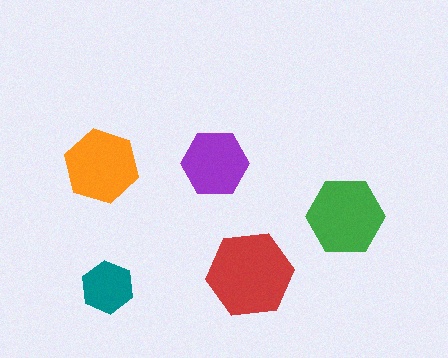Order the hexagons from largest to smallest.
the red one, the green one, the orange one, the purple one, the teal one.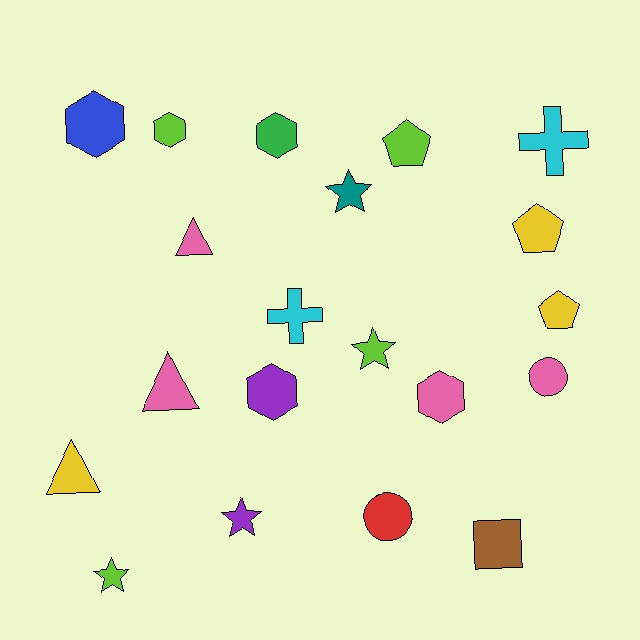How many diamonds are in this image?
There are no diamonds.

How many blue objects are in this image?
There is 1 blue object.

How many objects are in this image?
There are 20 objects.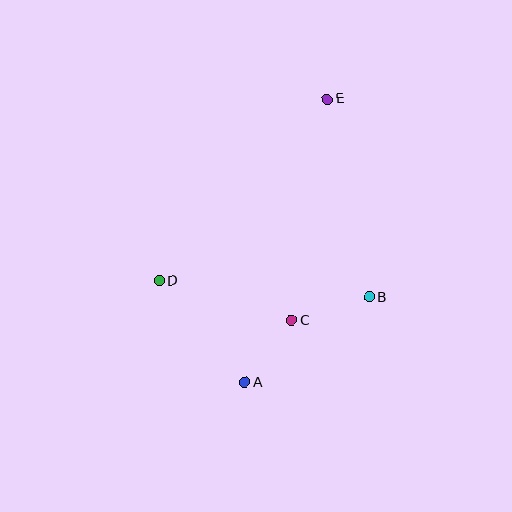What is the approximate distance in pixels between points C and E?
The distance between C and E is approximately 224 pixels.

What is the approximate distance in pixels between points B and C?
The distance between B and C is approximately 81 pixels.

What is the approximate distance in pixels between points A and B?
The distance between A and B is approximately 151 pixels.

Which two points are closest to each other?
Points A and C are closest to each other.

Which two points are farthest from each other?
Points A and E are farthest from each other.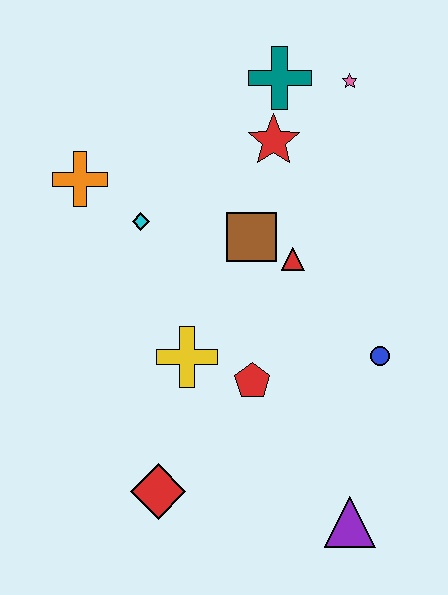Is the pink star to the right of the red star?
Yes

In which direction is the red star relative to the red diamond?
The red star is above the red diamond.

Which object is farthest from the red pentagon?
The pink star is farthest from the red pentagon.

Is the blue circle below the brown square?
Yes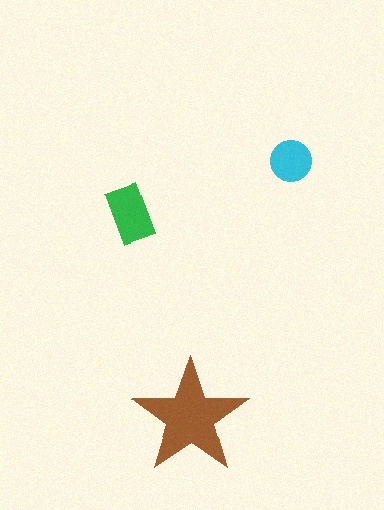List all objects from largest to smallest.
The brown star, the green rectangle, the cyan circle.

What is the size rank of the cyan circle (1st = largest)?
3rd.